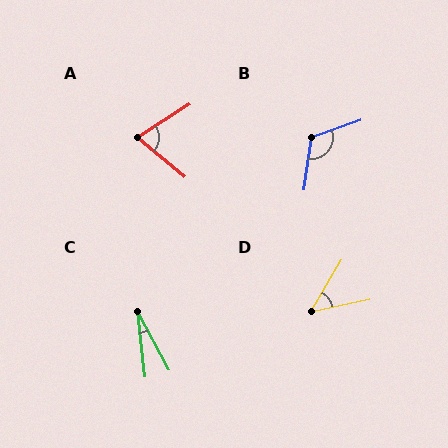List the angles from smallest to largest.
C (22°), D (48°), A (72°), B (118°).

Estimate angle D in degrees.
Approximately 48 degrees.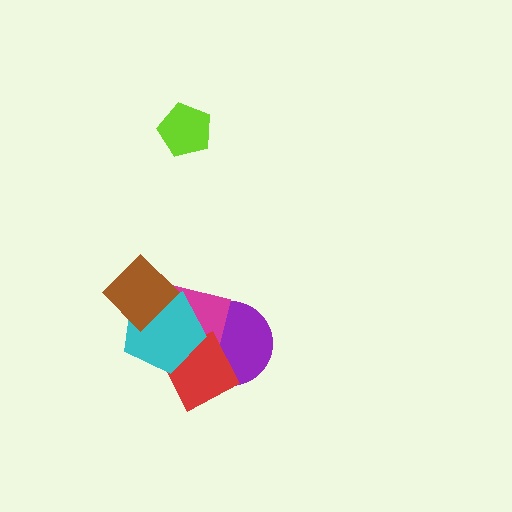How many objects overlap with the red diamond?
3 objects overlap with the red diamond.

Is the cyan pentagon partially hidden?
Yes, it is partially covered by another shape.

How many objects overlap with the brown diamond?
2 objects overlap with the brown diamond.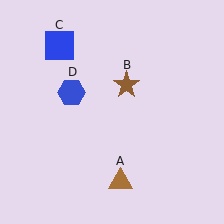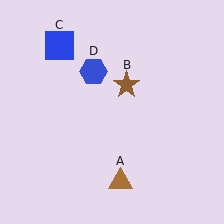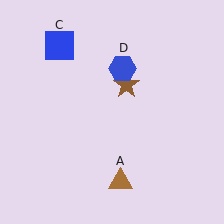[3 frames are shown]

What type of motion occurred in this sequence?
The blue hexagon (object D) rotated clockwise around the center of the scene.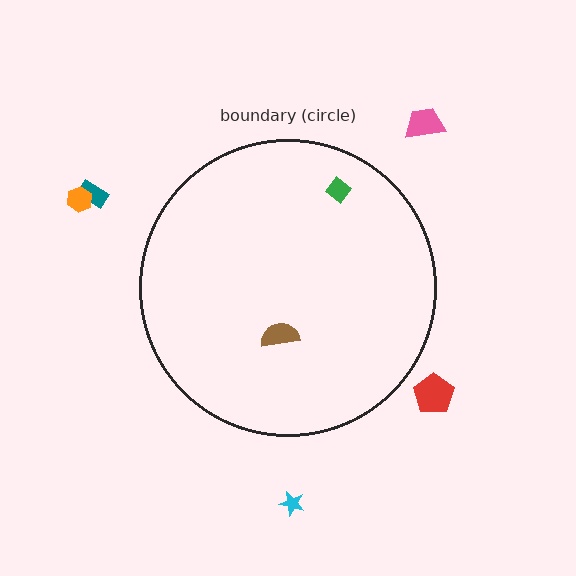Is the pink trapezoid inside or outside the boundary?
Outside.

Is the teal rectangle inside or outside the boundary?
Outside.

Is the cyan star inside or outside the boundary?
Outside.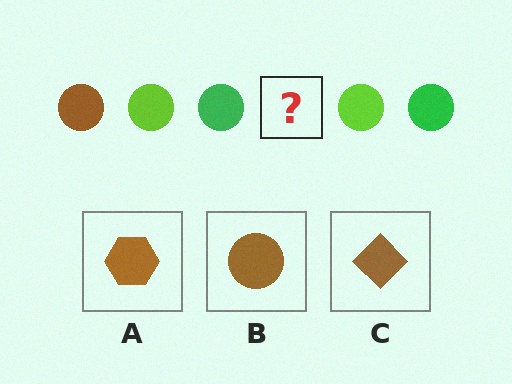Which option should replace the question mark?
Option B.